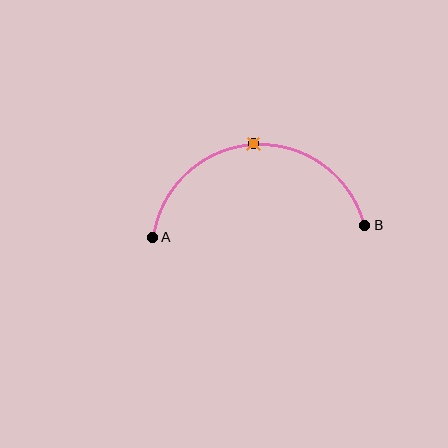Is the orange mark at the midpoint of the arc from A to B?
Yes. The orange mark lies on the arc at equal arc-length from both A and B — it is the arc midpoint.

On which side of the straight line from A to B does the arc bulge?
The arc bulges above the straight line connecting A and B.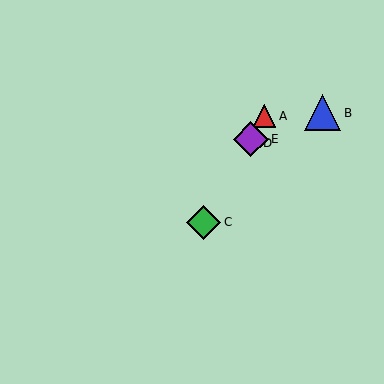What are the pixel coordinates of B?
Object B is at (323, 113).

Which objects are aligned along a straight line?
Objects A, C, D, E are aligned along a straight line.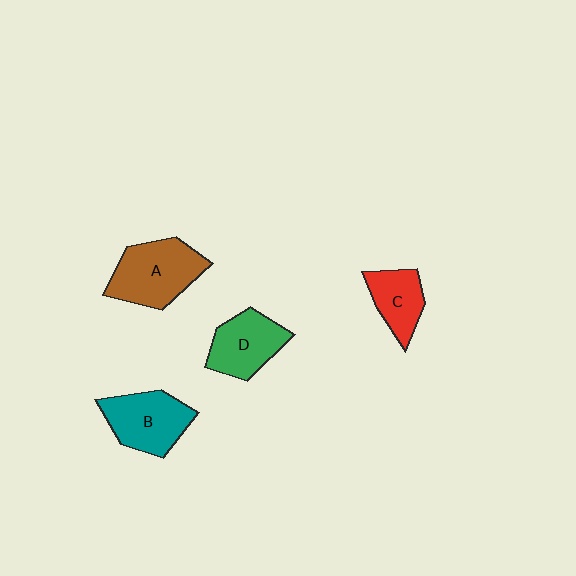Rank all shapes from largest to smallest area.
From largest to smallest: A (brown), B (teal), D (green), C (red).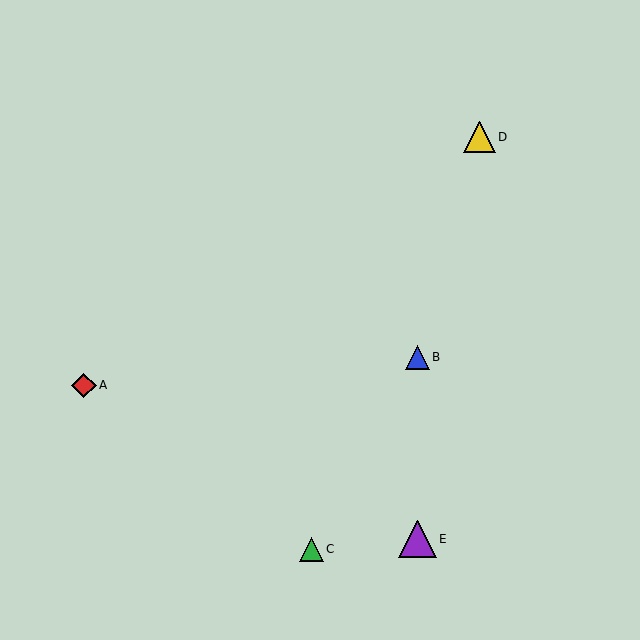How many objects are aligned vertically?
2 objects (B, E) are aligned vertically.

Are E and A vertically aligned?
No, E is at x≈418 and A is at x≈84.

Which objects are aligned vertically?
Objects B, E are aligned vertically.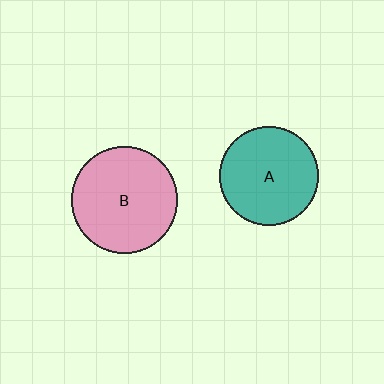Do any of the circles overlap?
No, none of the circles overlap.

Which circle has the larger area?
Circle B (pink).